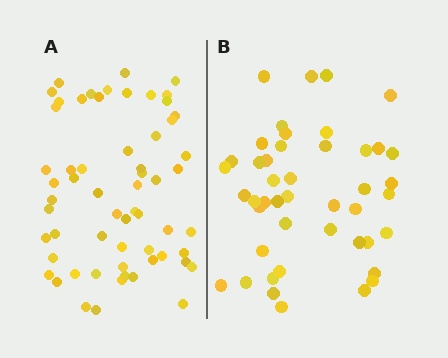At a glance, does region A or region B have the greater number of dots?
Region A (the left region) has more dots.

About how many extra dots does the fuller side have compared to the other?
Region A has approximately 15 more dots than region B.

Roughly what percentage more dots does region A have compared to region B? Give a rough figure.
About 35% more.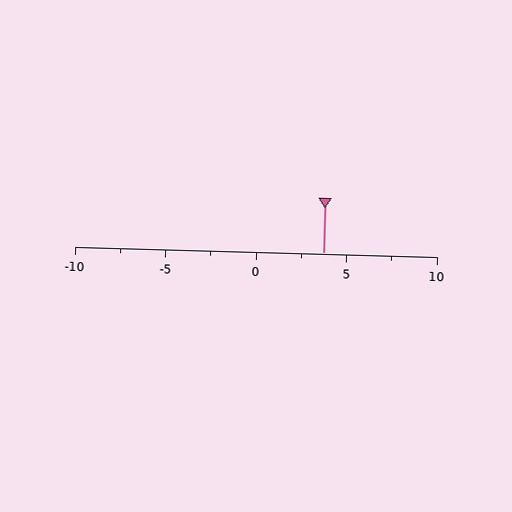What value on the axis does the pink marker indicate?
The marker indicates approximately 3.8.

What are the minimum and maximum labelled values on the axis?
The axis runs from -10 to 10.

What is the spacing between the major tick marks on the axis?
The major ticks are spaced 5 apart.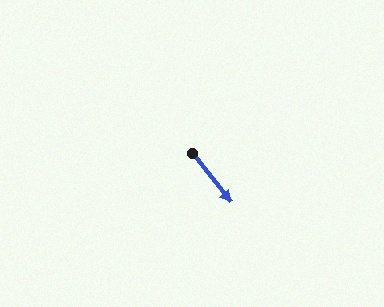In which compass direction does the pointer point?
Southeast.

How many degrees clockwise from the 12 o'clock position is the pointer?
Approximately 141 degrees.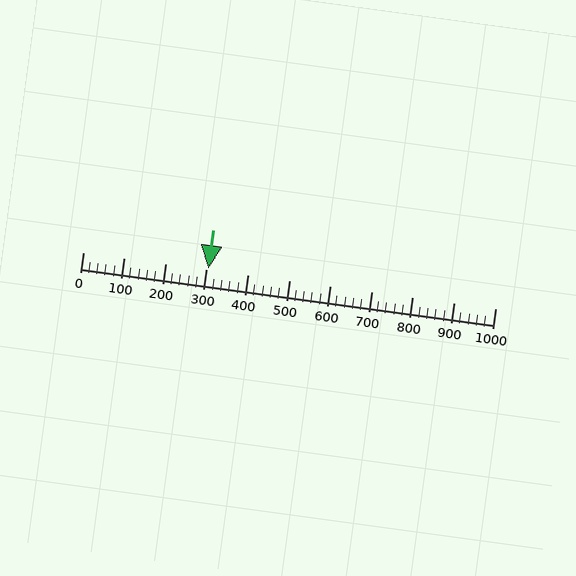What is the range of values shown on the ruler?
The ruler shows values from 0 to 1000.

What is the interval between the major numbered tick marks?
The major tick marks are spaced 100 units apart.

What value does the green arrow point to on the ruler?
The green arrow points to approximately 304.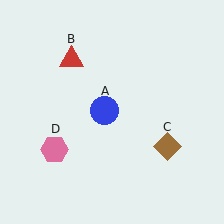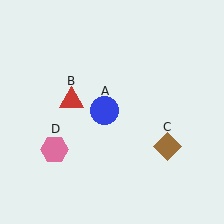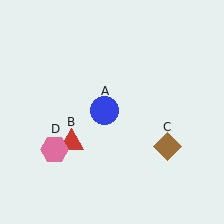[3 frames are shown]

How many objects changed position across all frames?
1 object changed position: red triangle (object B).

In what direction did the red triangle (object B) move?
The red triangle (object B) moved down.